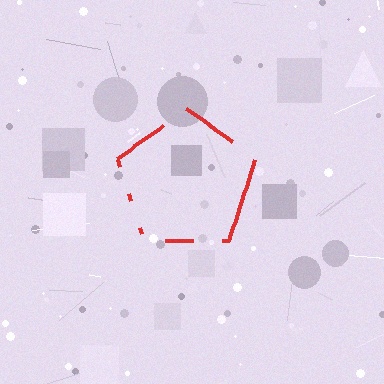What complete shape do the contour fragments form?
The contour fragments form a pentagon.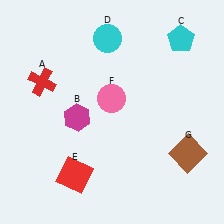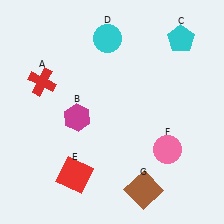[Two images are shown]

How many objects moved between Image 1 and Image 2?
2 objects moved between the two images.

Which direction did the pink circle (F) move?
The pink circle (F) moved right.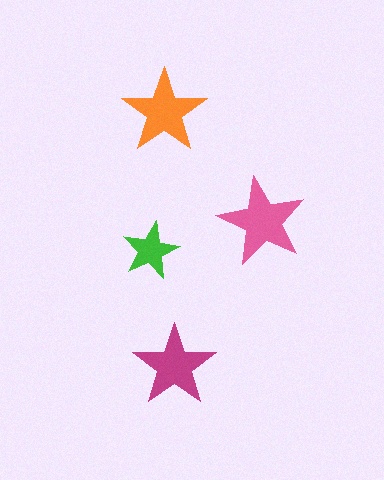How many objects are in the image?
There are 4 objects in the image.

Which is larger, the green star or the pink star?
The pink one.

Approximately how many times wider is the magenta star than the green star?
About 1.5 times wider.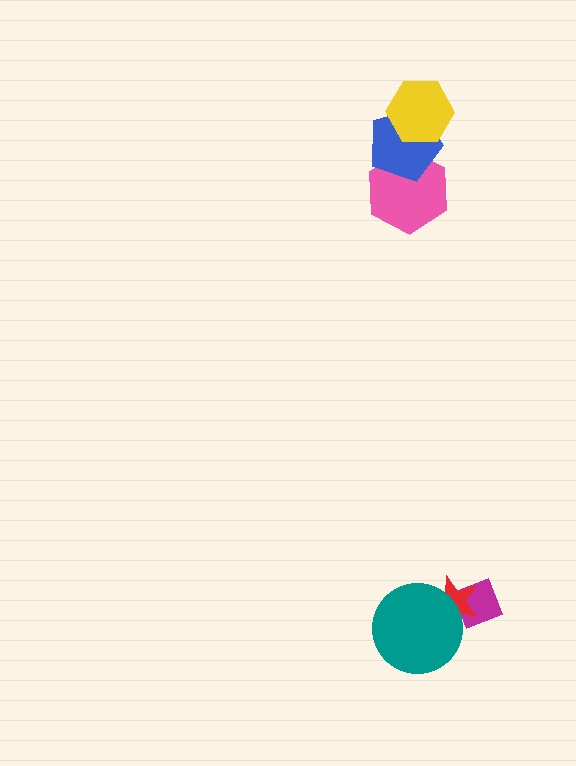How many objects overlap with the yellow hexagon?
1 object overlaps with the yellow hexagon.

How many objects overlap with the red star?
2 objects overlap with the red star.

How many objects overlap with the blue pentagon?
2 objects overlap with the blue pentagon.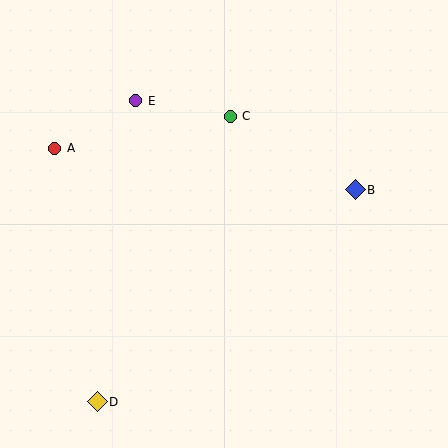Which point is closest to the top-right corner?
Point B is closest to the top-right corner.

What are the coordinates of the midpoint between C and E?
The midpoint between C and E is at (183, 108).